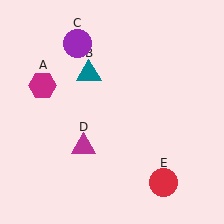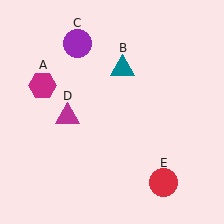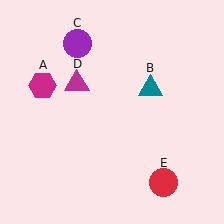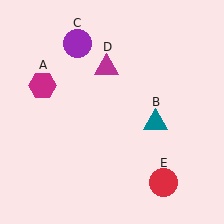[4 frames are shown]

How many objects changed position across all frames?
2 objects changed position: teal triangle (object B), magenta triangle (object D).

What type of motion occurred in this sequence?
The teal triangle (object B), magenta triangle (object D) rotated clockwise around the center of the scene.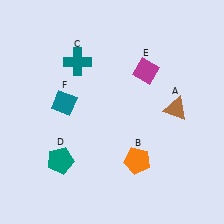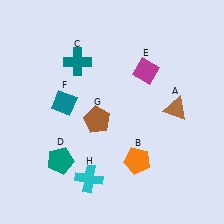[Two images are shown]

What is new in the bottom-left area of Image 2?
A brown pentagon (G) was added in the bottom-left area of Image 2.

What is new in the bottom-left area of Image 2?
A cyan cross (H) was added in the bottom-left area of Image 2.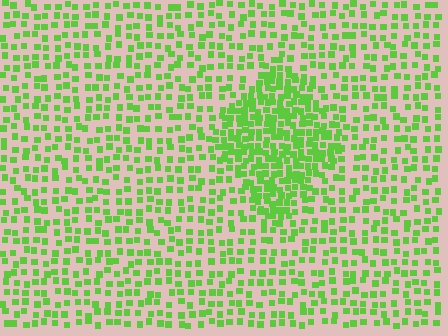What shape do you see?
I see a diamond.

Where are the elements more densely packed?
The elements are more densely packed inside the diamond boundary.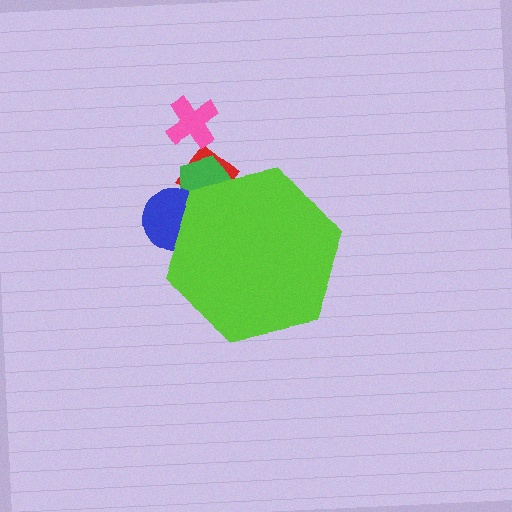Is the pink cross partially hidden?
No, the pink cross is fully visible.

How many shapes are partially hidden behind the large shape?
3 shapes are partially hidden.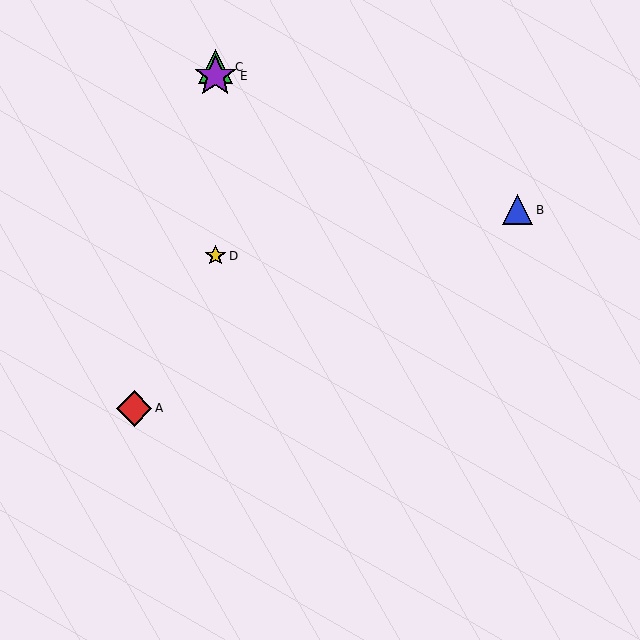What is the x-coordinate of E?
Object E is at x≈215.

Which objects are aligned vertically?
Objects C, D, E are aligned vertically.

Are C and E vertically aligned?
Yes, both are at x≈215.